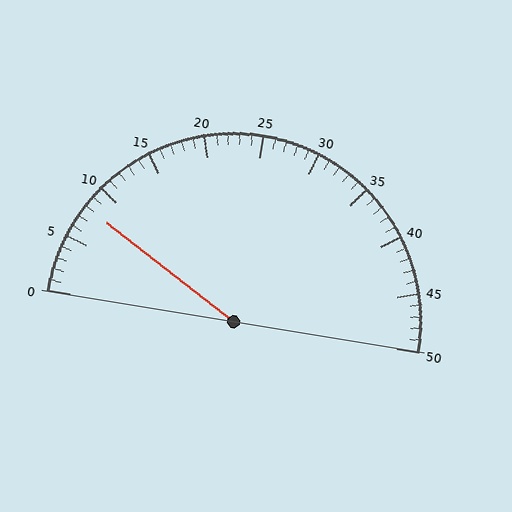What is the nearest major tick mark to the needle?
The nearest major tick mark is 10.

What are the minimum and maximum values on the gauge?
The gauge ranges from 0 to 50.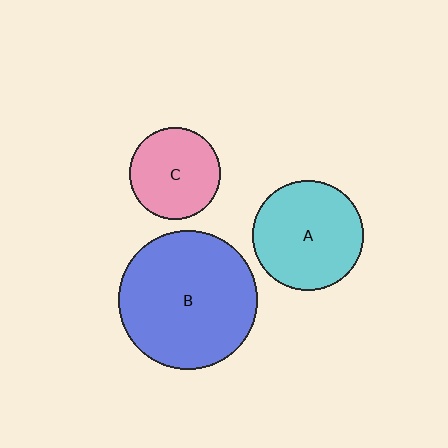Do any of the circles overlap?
No, none of the circles overlap.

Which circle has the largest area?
Circle B (blue).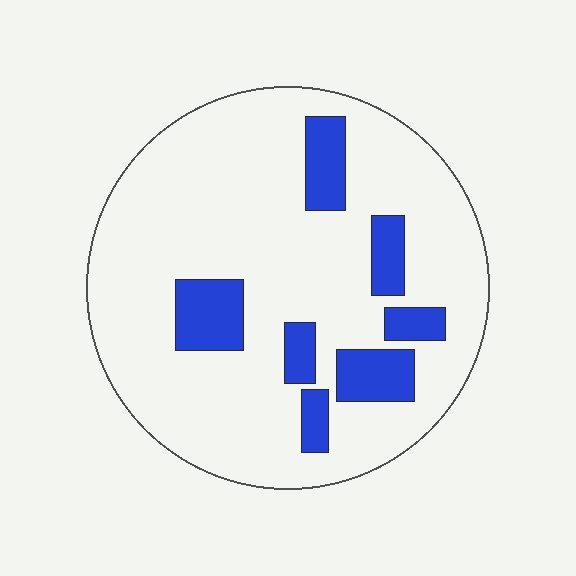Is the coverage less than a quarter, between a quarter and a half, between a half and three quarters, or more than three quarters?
Less than a quarter.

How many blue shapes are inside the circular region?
7.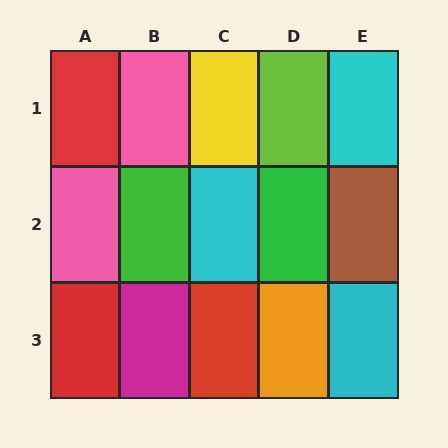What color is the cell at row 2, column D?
Green.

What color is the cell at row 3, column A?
Red.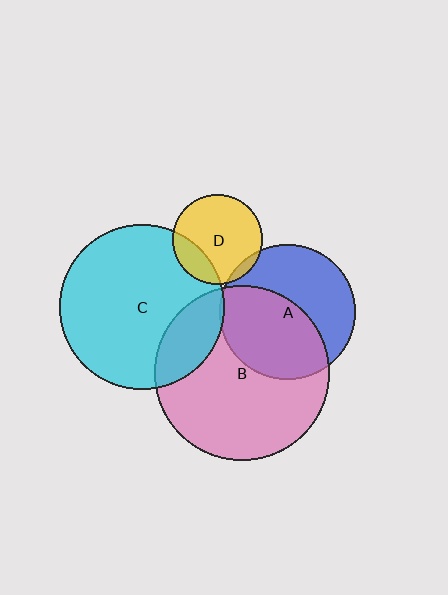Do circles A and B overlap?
Yes.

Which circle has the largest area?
Circle B (pink).